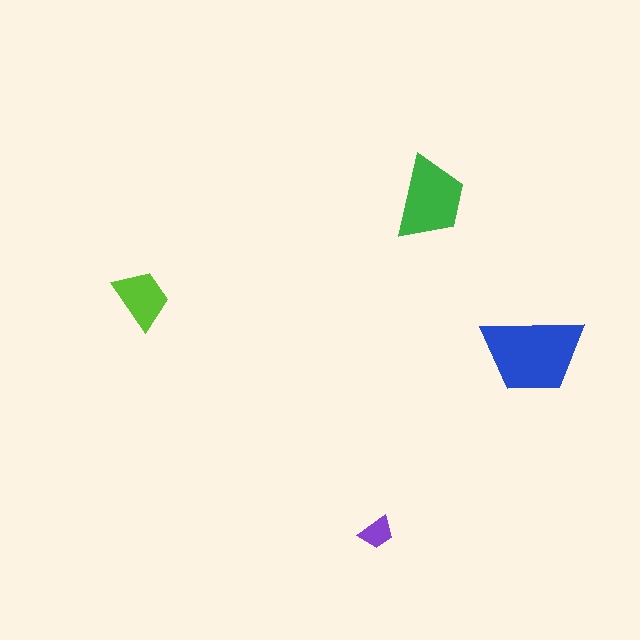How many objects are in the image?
There are 4 objects in the image.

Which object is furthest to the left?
The lime trapezoid is leftmost.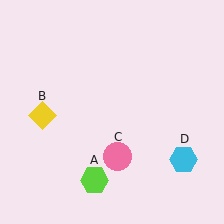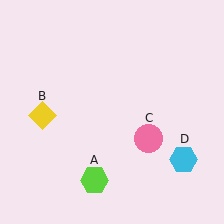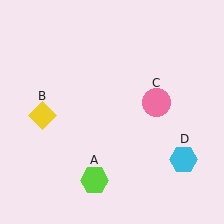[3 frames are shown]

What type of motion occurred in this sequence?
The pink circle (object C) rotated counterclockwise around the center of the scene.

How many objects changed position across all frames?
1 object changed position: pink circle (object C).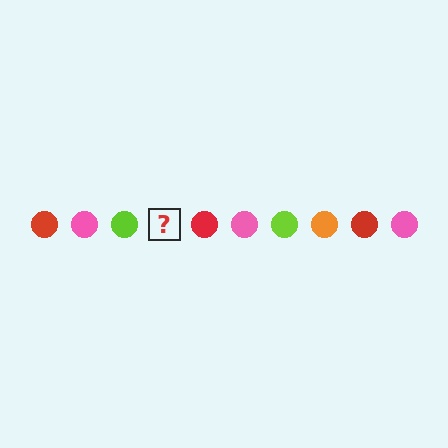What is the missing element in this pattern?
The missing element is an orange circle.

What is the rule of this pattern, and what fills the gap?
The rule is that the pattern cycles through red, pink, lime, orange circles. The gap should be filled with an orange circle.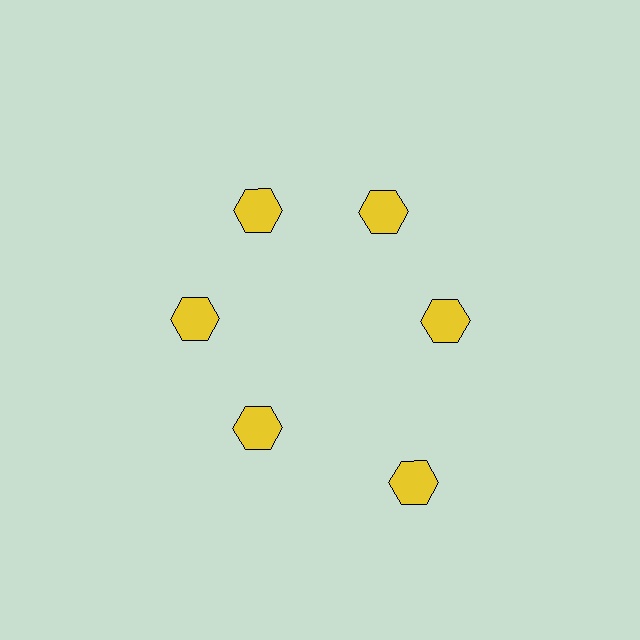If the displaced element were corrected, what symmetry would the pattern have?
It would have 6-fold rotational symmetry — the pattern would map onto itself every 60 degrees.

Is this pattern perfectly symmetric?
No. The 6 yellow hexagons are arranged in a ring, but one element near the 5 o'clock position is pushed outward from the center, breaking the 6-fold rotational symmetry.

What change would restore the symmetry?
The symmetry would be restored by moving it inward, back onto the ring so that all 6 hexagons sit at equal angles and equal distance from the center.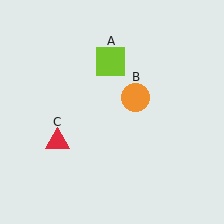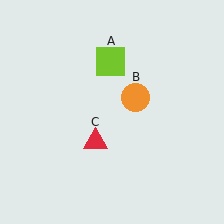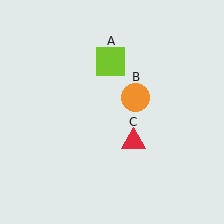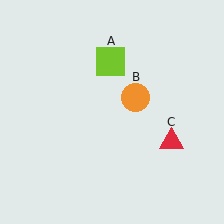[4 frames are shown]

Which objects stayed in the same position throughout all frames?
Lime square (object A) and orange circle (object B) remained stationary.